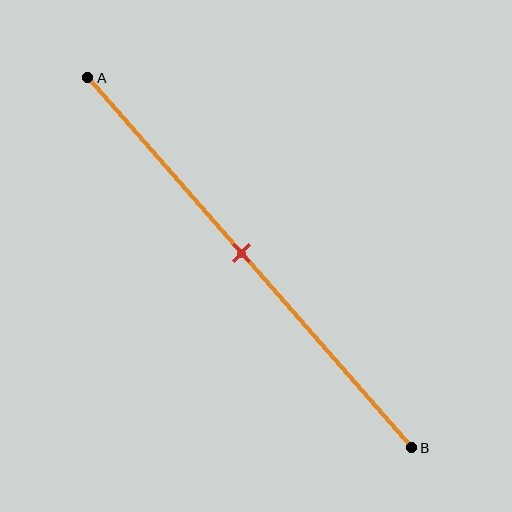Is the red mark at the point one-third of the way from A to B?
No, the mark is at about 45% from A, not at the 33% one-third point.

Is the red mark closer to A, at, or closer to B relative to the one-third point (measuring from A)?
The red mark is closer to point B than the one-third point of segment AB.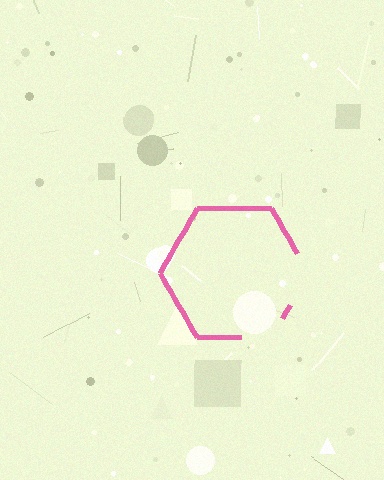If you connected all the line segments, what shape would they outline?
They would outline a hexagon.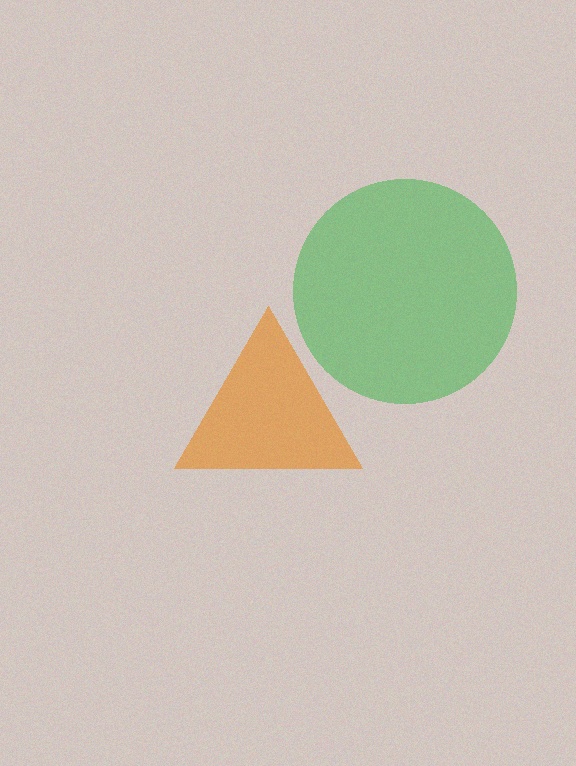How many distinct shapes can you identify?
There are 2 distinct shapes: a green circle, an orange triangle.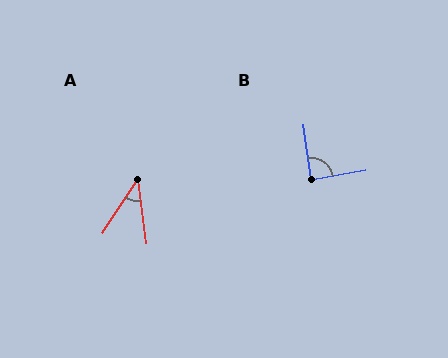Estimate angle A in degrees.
Approximately 40 degrees.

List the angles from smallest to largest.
A (40°), B (87°).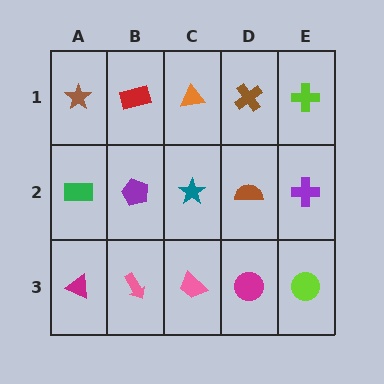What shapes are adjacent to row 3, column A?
A green rectangle (row 2, column A), a pink arrow (row 3, column B).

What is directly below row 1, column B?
A purple pentagon.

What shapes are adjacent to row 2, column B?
A red rectangle (row 1, column B), a pink arrow (row 3, column B), a green rectangle (row 2, column A), a teal star (row 2, column C).